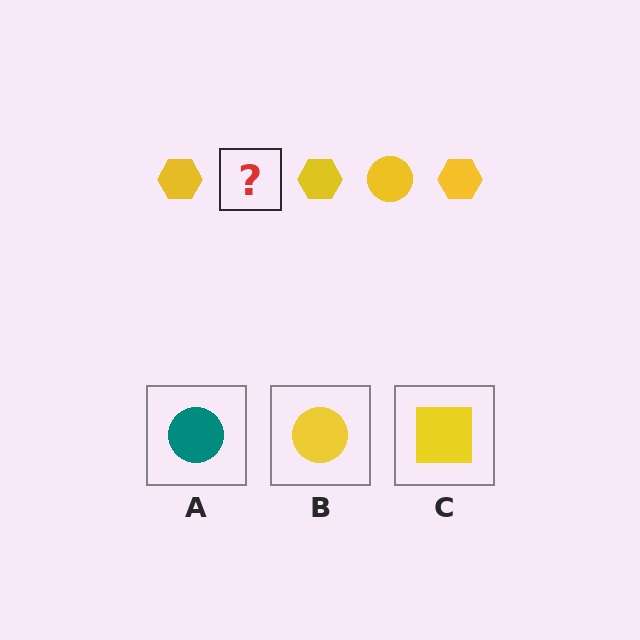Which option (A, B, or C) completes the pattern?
B.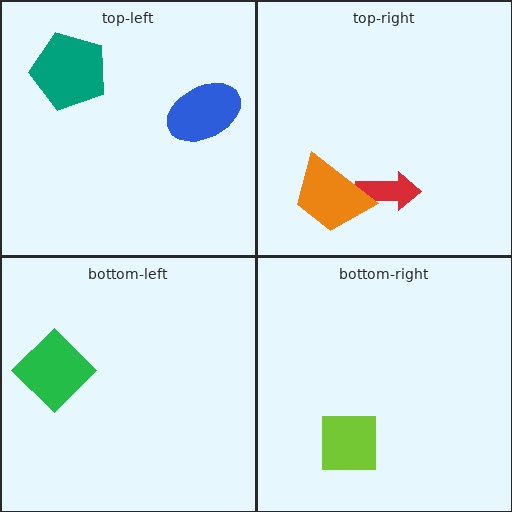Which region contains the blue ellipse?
The top-left region.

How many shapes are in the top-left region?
2.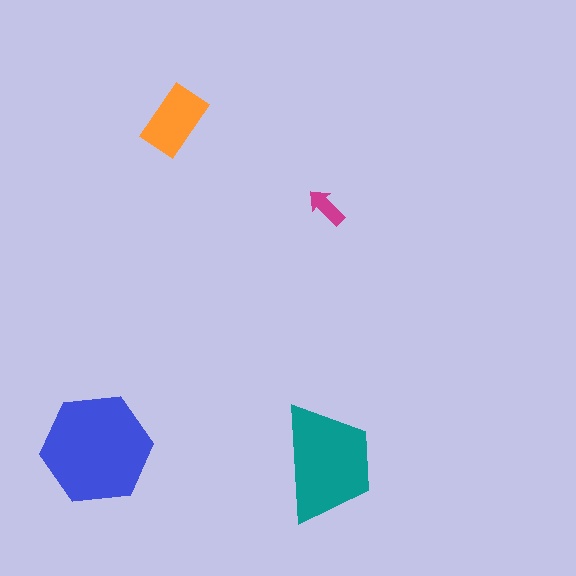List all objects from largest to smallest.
The blue hexagon, the teal trapezoid, the orange rectangle, the magenta arrow.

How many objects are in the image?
There are 4 objects in the image.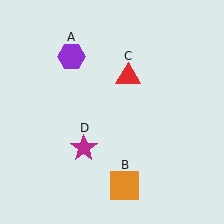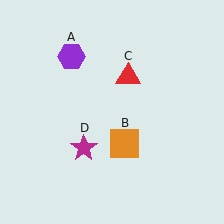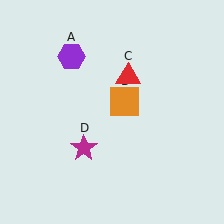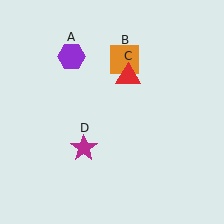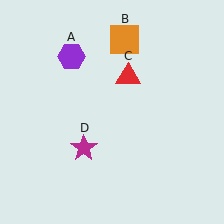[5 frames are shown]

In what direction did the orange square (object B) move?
The orange square (object B) moved up.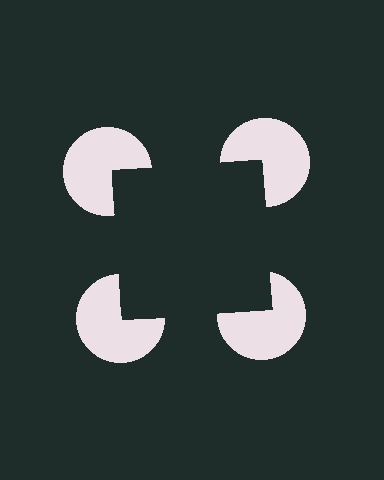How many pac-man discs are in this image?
There are 4 — one at each vertex of the illusory square.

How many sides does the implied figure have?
4 sides.